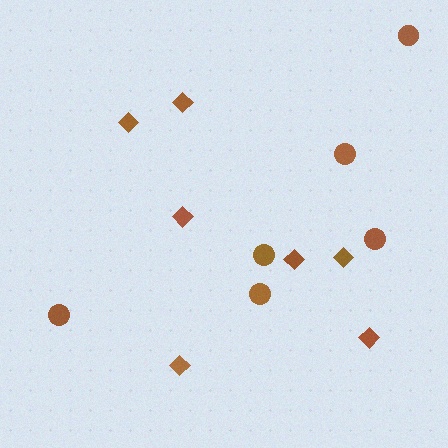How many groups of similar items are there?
There are 2 groups: one group of diamonds (7) and one group of circles (6).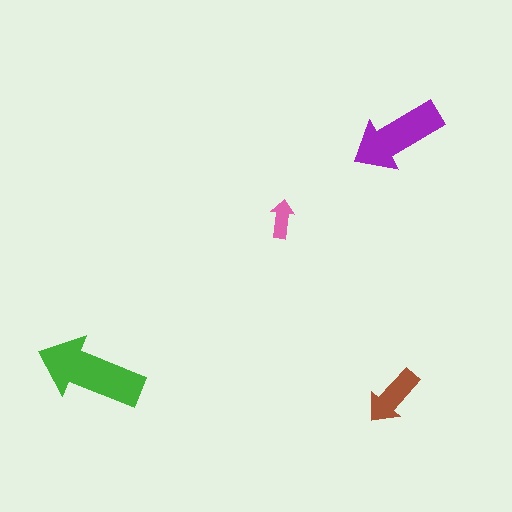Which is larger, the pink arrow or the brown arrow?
The brown one.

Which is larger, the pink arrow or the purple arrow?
The purple one.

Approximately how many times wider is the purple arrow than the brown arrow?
About 1.5 times wider.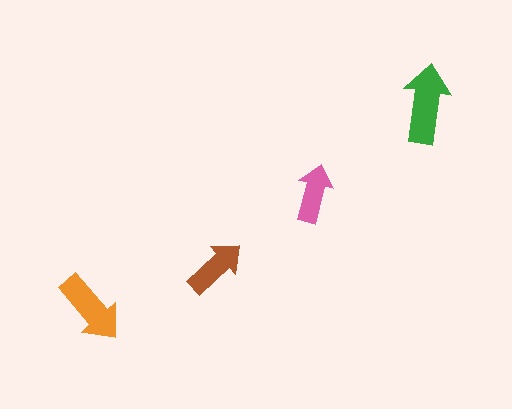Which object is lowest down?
The orange arrow is bottommost.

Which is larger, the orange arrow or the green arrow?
The green one.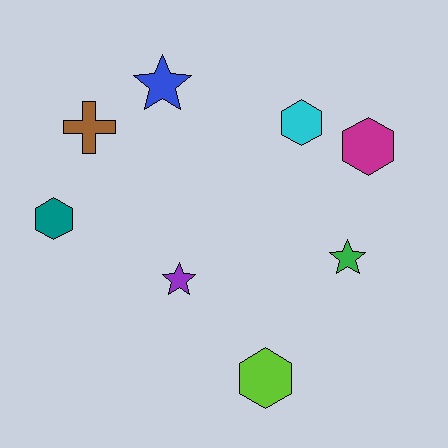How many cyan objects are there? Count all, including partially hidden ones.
There is 1 cyan object.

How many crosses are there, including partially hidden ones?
There is 1 cross.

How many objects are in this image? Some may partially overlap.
There are 8 objects.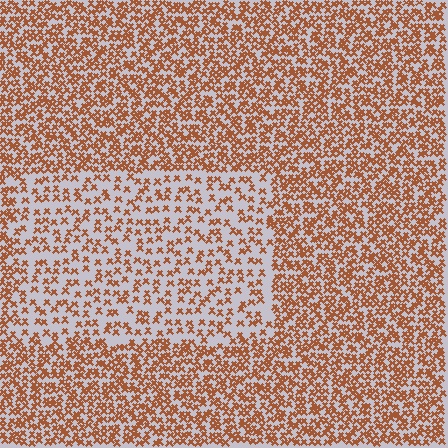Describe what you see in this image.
The image contains small brown elements arranged at two different densities. A rectangle-shaped region is visible where the elements are less densely packed than the surrounding area.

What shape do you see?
I see a rectangle.